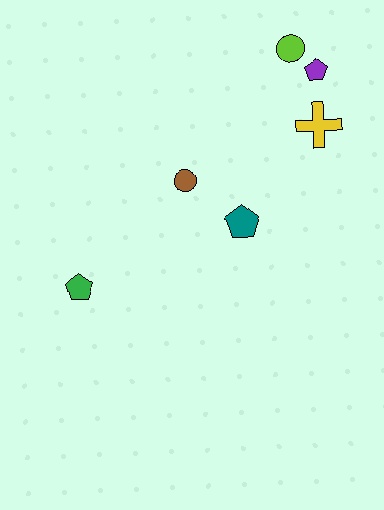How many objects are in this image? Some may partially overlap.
There are 6 objects.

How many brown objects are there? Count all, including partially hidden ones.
There is 1 brown object.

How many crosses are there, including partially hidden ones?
There is 1 cross.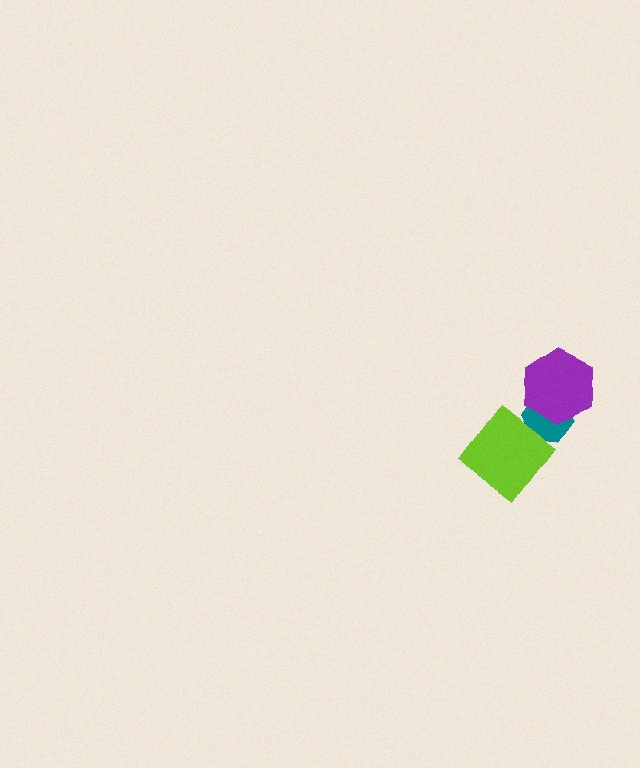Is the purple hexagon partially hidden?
No, no other shape covers it.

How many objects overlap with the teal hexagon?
2 objects overlap with the teal hexagon.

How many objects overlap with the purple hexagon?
1 object overlaps with the purple hexagon.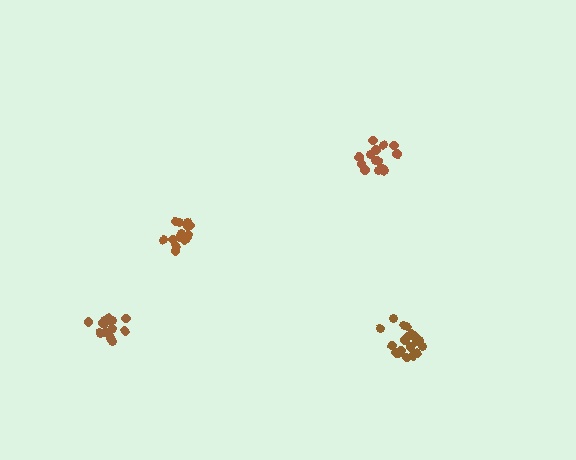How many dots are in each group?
Group 1: 16 dots, Group 2: 14 dots, Group 3: 17 dots, Group 4: 20 dots (67 total).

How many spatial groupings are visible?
There are 4 spatial groupings.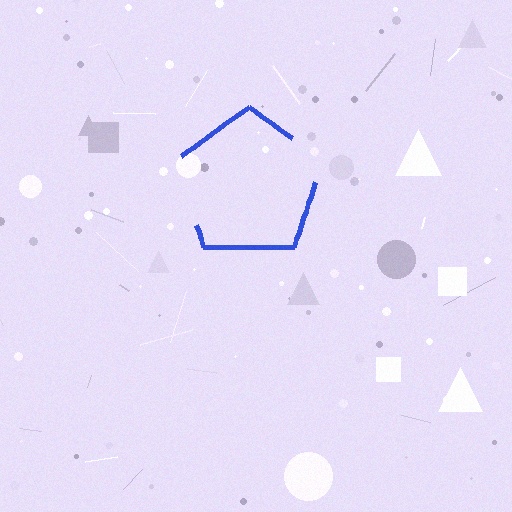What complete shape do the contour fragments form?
The contour fragments form a pentagon.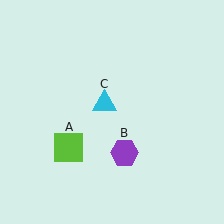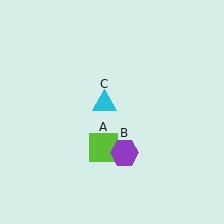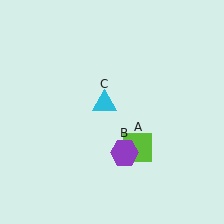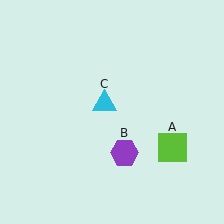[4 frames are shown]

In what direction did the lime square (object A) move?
The lime square (object A) moved right.